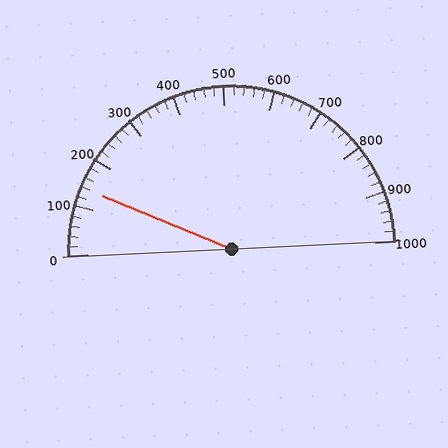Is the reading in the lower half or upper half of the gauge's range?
The reading is in the lower half of the range (0 to 1000).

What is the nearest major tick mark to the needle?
The nearest major tick mark is 100.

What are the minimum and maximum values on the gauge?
The gauge ranges from 0 to 1000.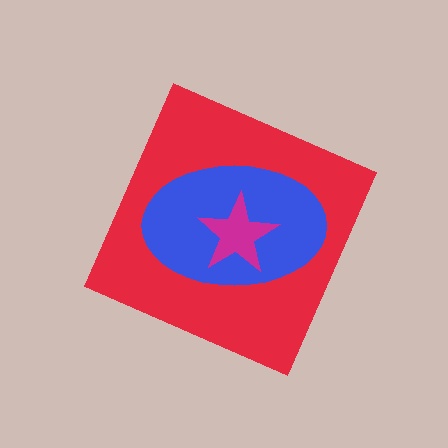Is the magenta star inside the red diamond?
Yes.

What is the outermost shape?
The red diamond.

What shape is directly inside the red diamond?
The blue ellipse.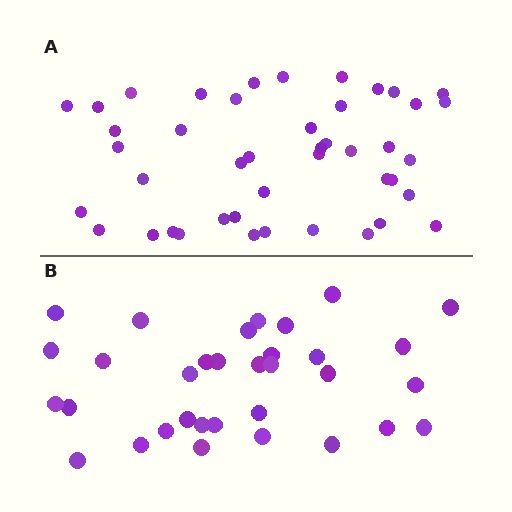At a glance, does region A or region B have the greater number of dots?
Region A (the top region) has more dots.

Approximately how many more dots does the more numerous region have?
Region A has roughly 12 or so more dots than region B.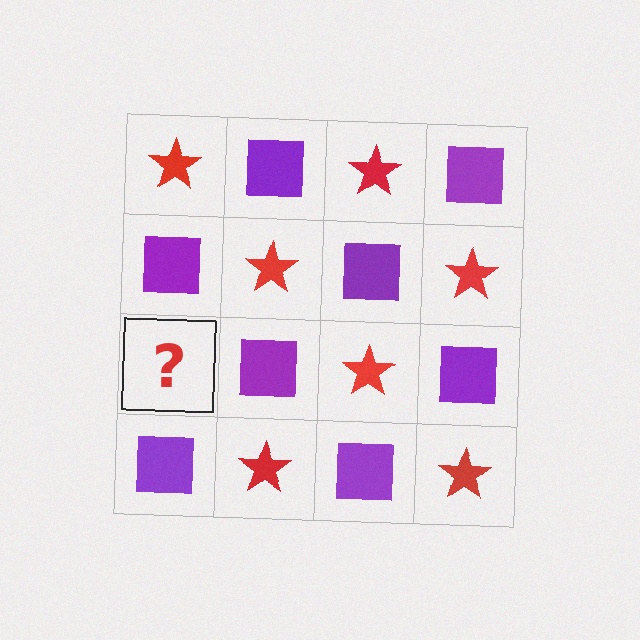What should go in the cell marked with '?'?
The missing cell should contain a red star.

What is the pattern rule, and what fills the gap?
The rule is that it alternates red star and purple square in a checkerboard pattern. The gap should be filled with a red star.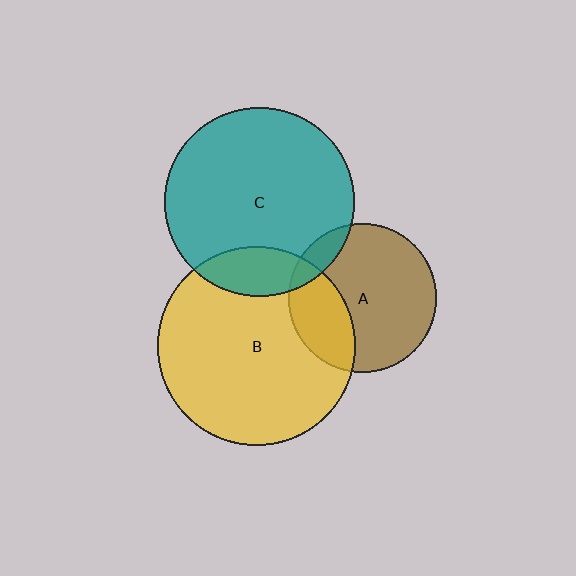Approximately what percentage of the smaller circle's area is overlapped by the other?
Approximately 30%.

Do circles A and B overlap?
Yes.